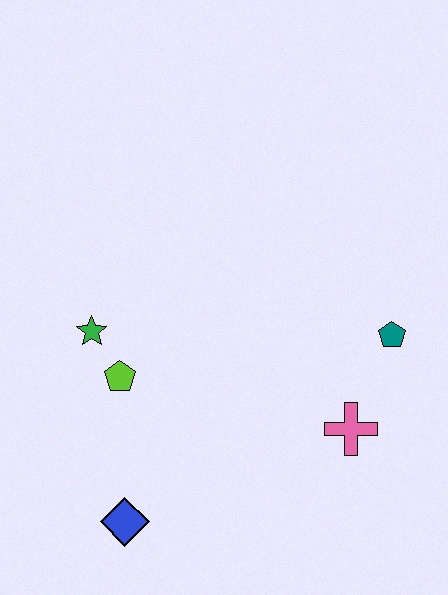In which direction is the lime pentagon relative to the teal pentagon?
The lime pentagon is to the left of the teal pentagon.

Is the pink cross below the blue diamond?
No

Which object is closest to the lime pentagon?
The green star is closest to the lime pentagon.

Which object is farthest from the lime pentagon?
The teal pentagon is farthest from the lime pentagon.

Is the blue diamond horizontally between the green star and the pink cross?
Yes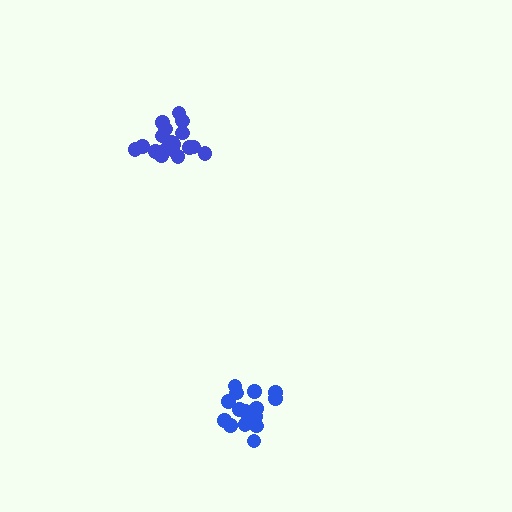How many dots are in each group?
Group 1: 18 dots, Group 2: 16 dots (34 total).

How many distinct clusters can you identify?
There are 2 distinct clusters.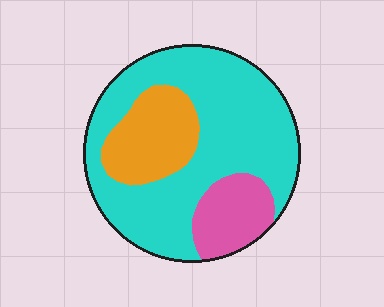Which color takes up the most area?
Cyan, at roughly 65%.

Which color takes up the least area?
Pink, at roughly 15%.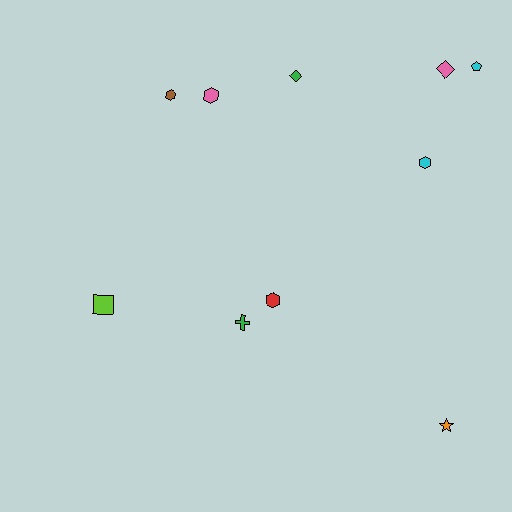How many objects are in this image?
There are 10 objects.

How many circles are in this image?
There are no circles.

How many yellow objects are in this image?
There are no yellow objects.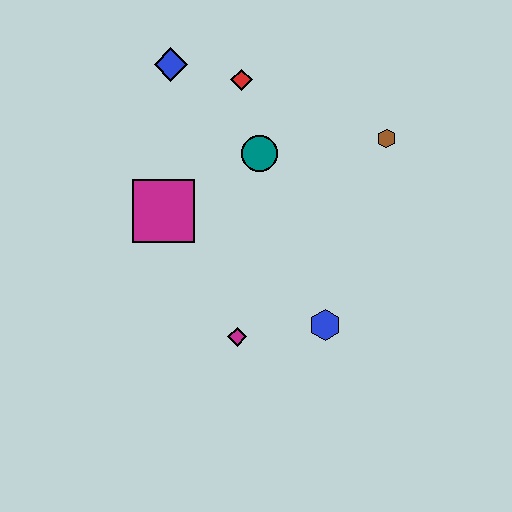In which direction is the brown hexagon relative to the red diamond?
The brown hexagon is to the right of the red diamond.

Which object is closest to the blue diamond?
The red diamond is closest to the blue diamond.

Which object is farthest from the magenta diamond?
The blue diamond is farthest from the magenta diamond.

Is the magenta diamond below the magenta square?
Yes